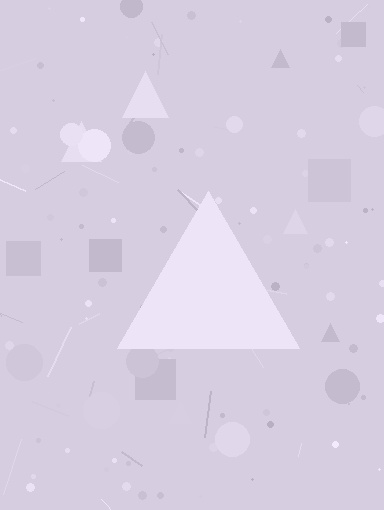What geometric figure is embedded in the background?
A triangle is embedded in the background.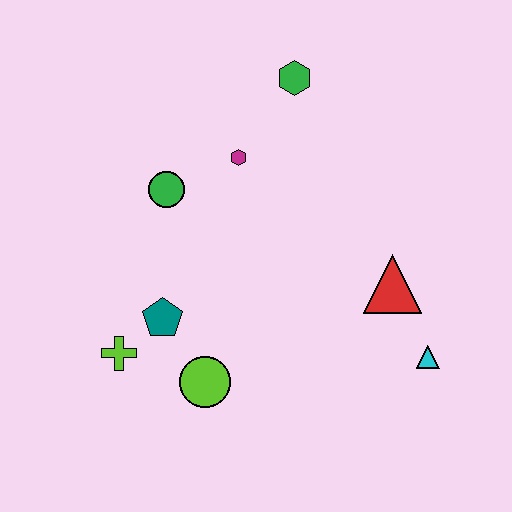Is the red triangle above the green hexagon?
No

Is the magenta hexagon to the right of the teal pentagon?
Yes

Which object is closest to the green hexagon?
The magenta hexagon is closest to the green hexagon.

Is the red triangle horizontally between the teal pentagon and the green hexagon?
No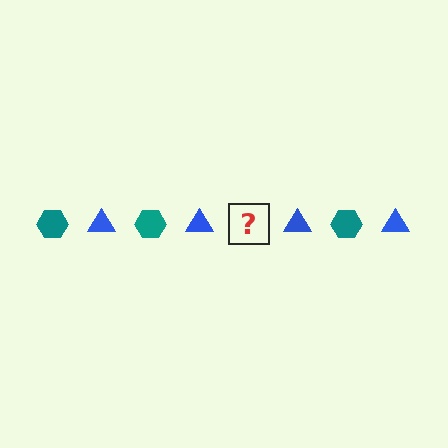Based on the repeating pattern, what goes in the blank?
The blank should be a teal hexagon.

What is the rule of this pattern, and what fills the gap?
The rule is that the pattern alternates between teal hexagon and blue triangle. The gap should be filled with a teal hexagon.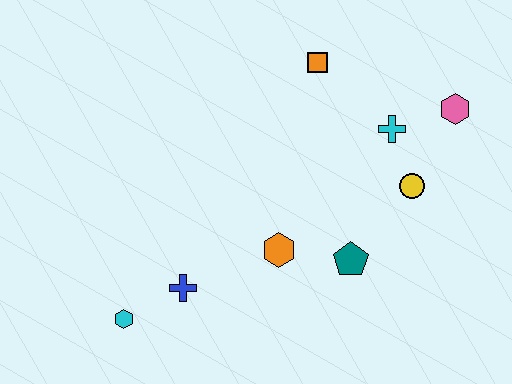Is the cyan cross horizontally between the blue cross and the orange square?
No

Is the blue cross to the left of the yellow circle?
Yes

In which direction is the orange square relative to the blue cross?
The orange square is above the blue cross.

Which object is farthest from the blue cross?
The pink hexagon is farthest from the blue cross.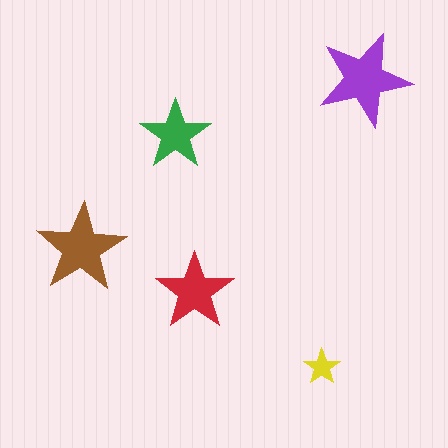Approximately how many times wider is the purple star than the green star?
About 1.5 times wider.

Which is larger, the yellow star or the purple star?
The purple one.